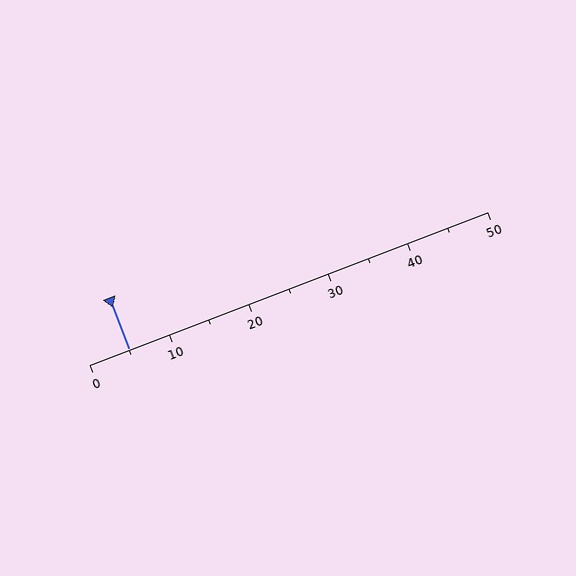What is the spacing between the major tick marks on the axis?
The major ticks are spaced 10 apart.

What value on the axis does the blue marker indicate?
The marker indicates approximately 5.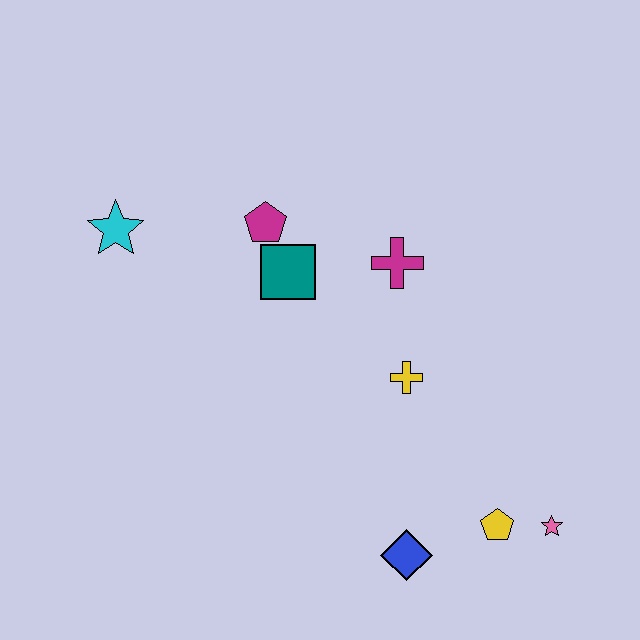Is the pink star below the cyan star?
Yes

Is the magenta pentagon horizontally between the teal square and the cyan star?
Yes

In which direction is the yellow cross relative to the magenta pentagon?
The yellow cross is below the magenta pentagon.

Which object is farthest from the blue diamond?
The cyan star is farthest from the blue diamond.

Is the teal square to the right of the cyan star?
Yes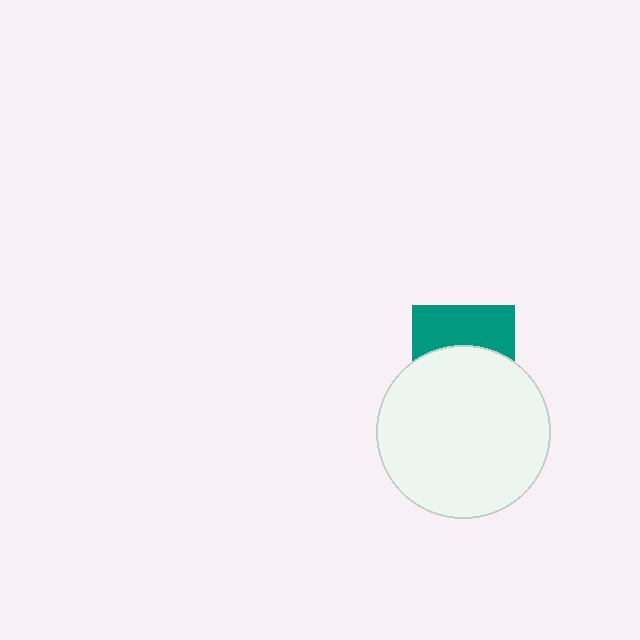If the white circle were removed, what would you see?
You would see the complete teal square.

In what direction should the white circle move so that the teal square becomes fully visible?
The white circle should move down. That is the shortest direction to clear the overlap and leave the teal square fully visible.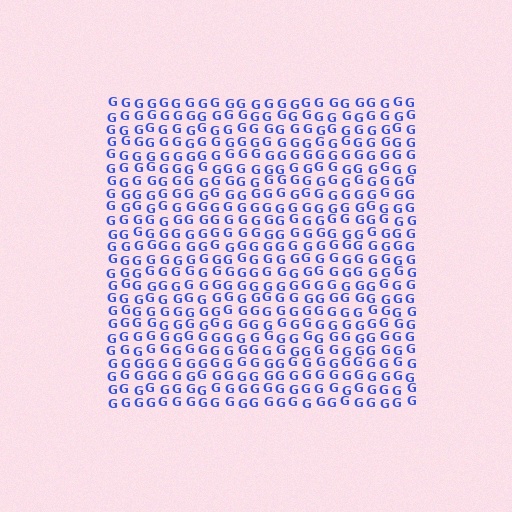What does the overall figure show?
The overall figure shows a square.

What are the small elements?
The small elements are letter G's.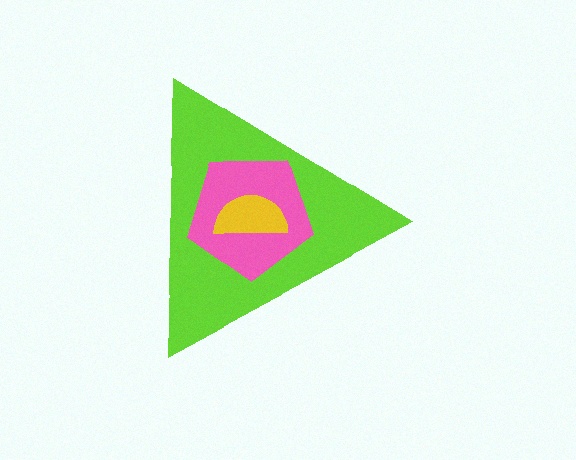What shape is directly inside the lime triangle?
The pink pentagon.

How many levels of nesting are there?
3.